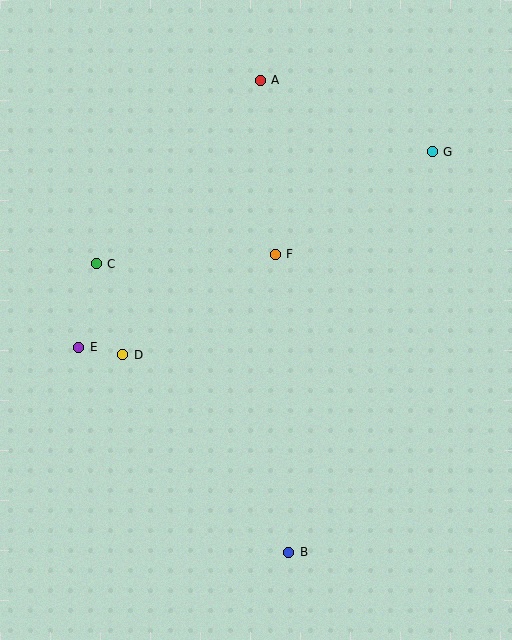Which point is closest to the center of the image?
Point F at (275, 254) is closest to the center.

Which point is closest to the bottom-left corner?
Point B is closest to the bottom-left corner.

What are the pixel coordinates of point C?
Point C is at (96, 264).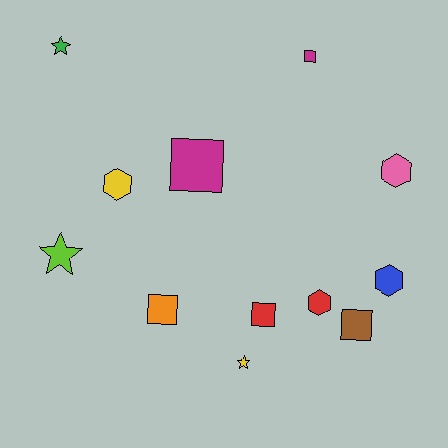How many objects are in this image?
There are 12 objects.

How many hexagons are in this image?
There are 4 hexagons.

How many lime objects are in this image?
There is 1 lime object.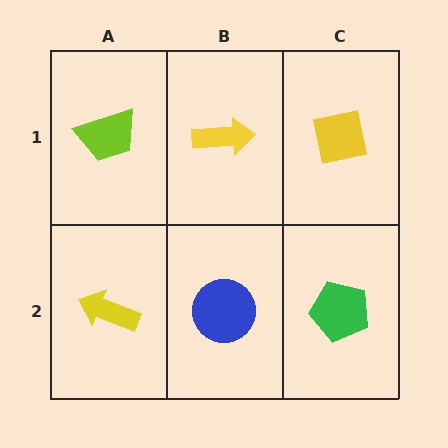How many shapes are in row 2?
3 shapes.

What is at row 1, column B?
A yellow arrow.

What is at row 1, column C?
A yellow square.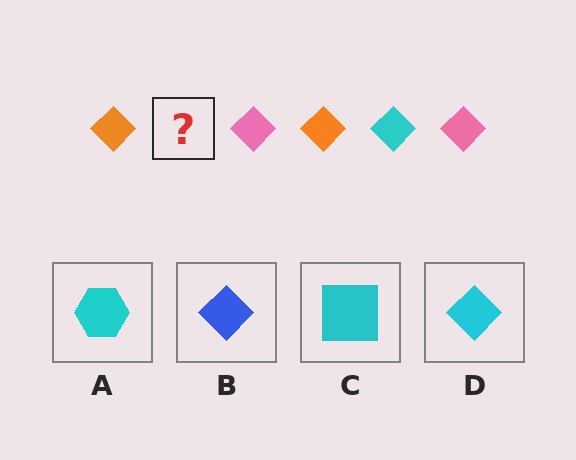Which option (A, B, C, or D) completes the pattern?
D.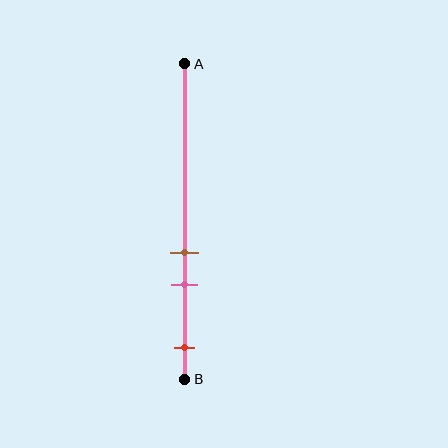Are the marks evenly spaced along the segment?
No, the marks are not evenly spaced.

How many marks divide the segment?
There are 3 marks dividing the segment.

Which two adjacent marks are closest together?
The brown and pink marks are the closest adjacent pair.